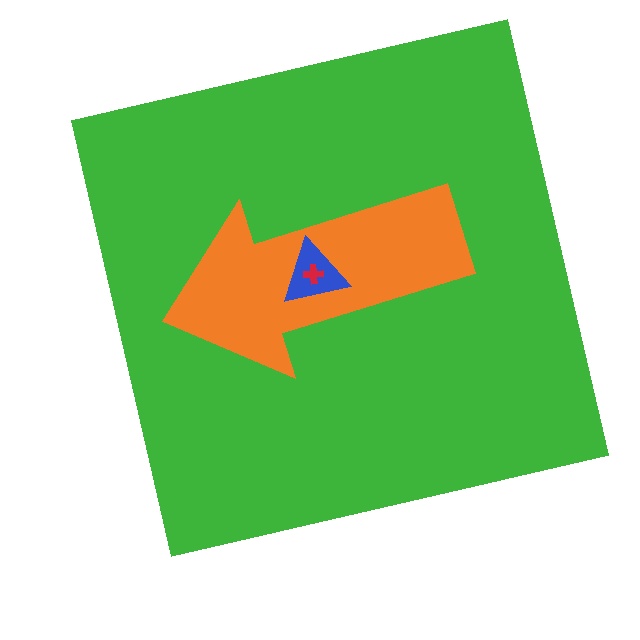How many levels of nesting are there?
4.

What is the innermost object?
The red cross.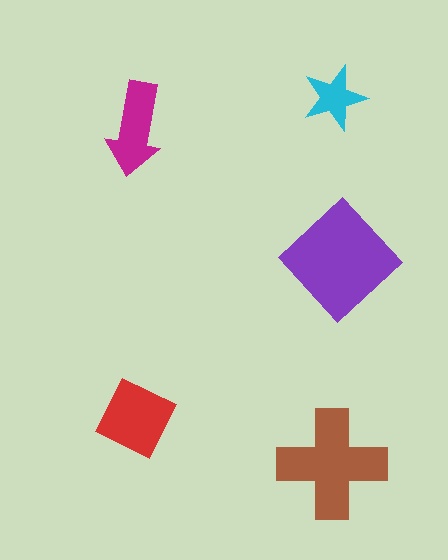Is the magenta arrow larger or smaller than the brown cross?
Smaller.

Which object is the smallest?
The cyan star.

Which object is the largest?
The purple diamond.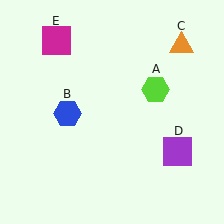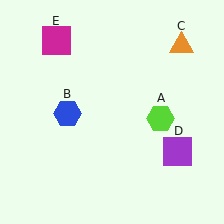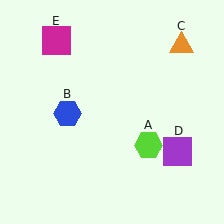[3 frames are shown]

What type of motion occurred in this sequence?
The lime hexagon (object A) rotated clockwise around the center of the scene.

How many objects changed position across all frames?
1 object changed position: lime hexagon (object A).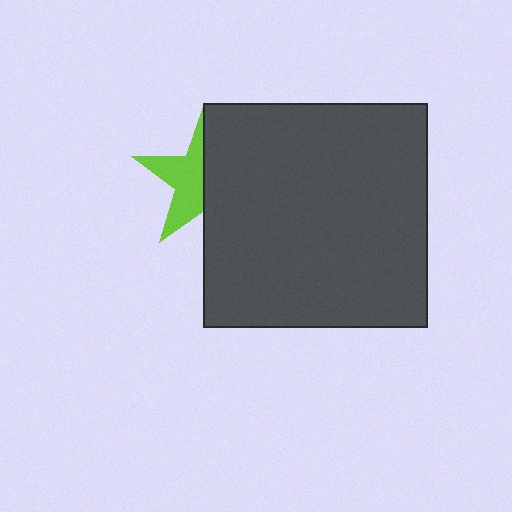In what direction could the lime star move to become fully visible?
The lime star could move left. That would shift it out from behind the dark gray square entirely.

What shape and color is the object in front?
The object in front is a dark gray square.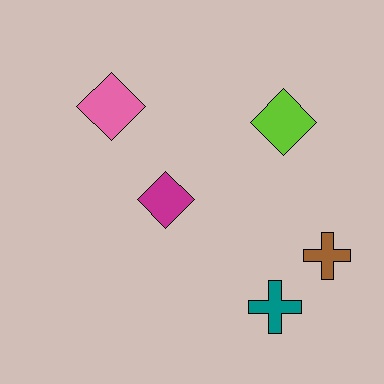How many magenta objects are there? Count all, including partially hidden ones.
There is 1 magenta object.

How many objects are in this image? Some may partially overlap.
There are 5 objects.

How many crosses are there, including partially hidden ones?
There are 2 crosses.